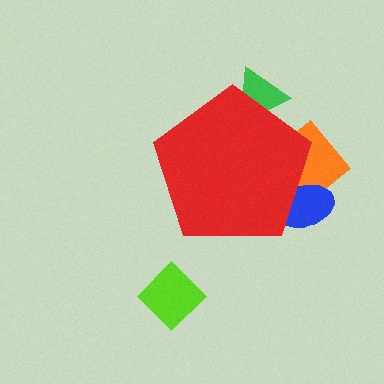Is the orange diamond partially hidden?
Yes, the orange diamond is partially hidden behind the red pentagon.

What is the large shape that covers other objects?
A red pentagon.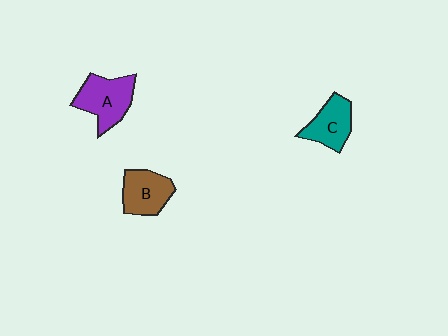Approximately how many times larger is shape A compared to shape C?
Approximately 1.3 times.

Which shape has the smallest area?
Shape C (teal).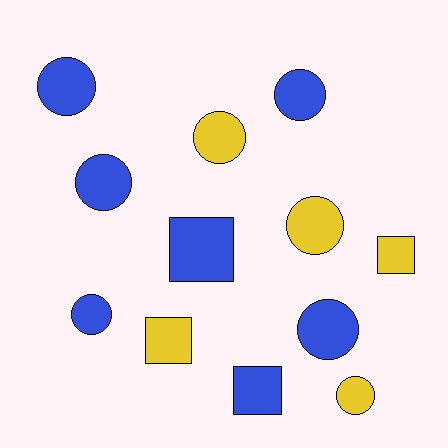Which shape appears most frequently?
Circle, with 8 objects.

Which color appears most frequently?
Blue, with 7 objects.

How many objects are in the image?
There are 12 objects.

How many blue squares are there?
There are 2 blue squares.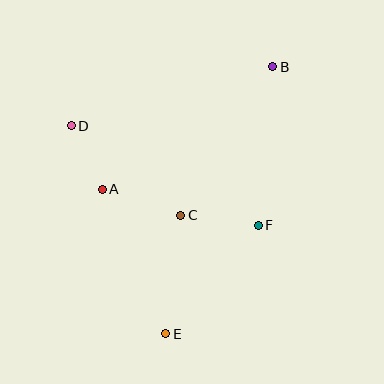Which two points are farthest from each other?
Points B and E are farthest from each other.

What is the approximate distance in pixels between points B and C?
The distance between B and C is approximately 175 pixels.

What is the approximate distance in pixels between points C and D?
The distance between C and D is approximately 142 pixels.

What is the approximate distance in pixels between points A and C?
The distance between A and C is approximately 83 pixels.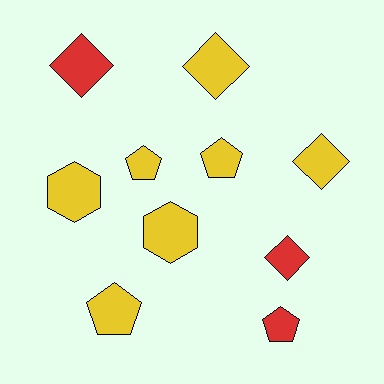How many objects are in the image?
There are 10 objects.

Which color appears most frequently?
Yellow, with 7 objects.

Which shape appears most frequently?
Pentagon, with 4 objects.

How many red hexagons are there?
There are no red hexagons.